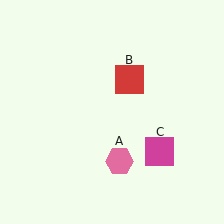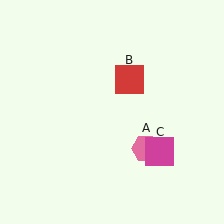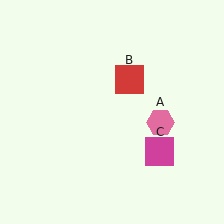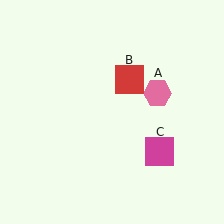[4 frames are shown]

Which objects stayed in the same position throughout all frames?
Red square (object B) and magenta square (object C) remained stationary.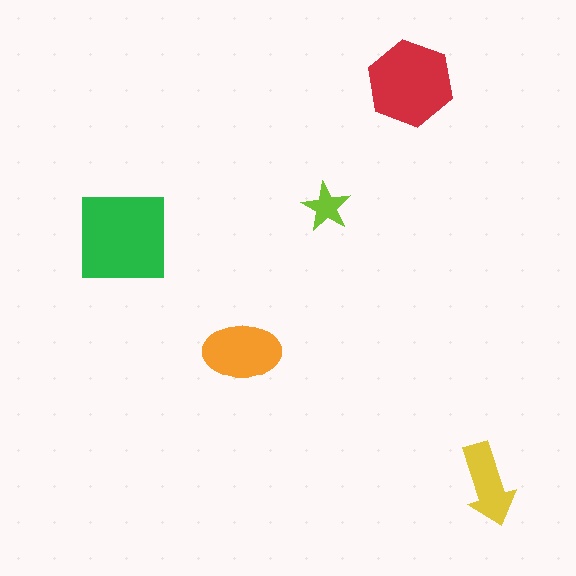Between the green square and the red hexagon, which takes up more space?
The green square.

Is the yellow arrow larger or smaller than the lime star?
Larger.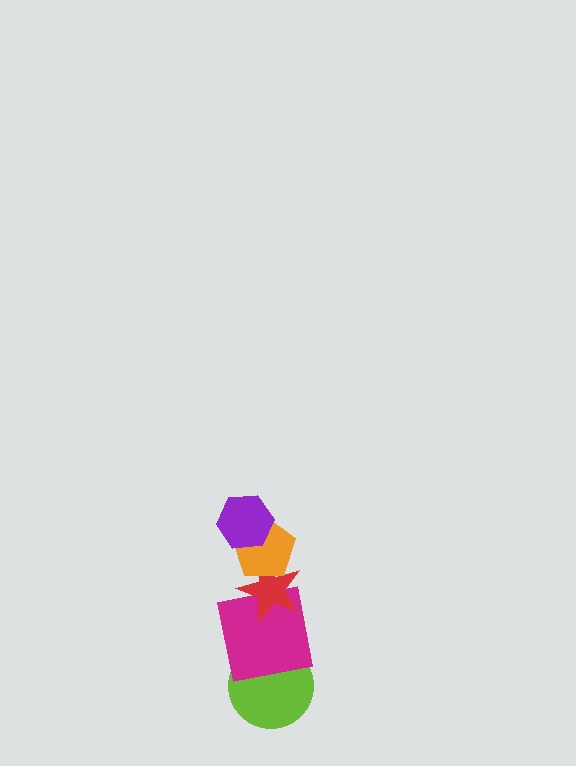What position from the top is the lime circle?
The lime circle is 5th from the top.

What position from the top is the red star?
The red star is 3rd from the top.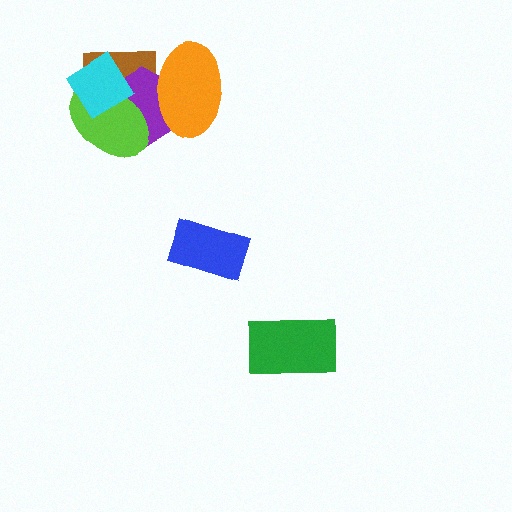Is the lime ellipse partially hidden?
Yes, it is partially covered by another shape.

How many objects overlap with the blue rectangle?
0 objects overlap with the blue rectangle.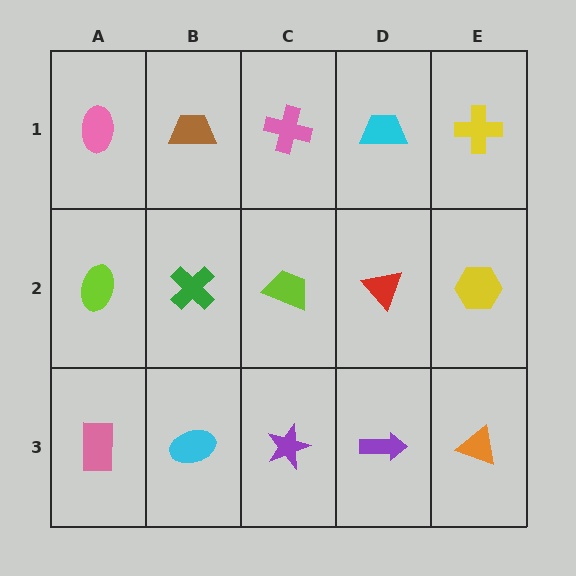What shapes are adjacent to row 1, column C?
A lime trapezoid (row 2, column C), a brown trapezoid (row 1, column B), a cyan trapezoid (row 1, column D).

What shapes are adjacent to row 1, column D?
A red triangle (row 2, column D), a pink cross (row 1, column C), a yellow cross (row 1, column E).